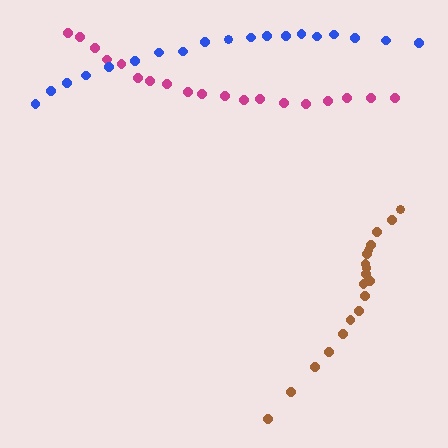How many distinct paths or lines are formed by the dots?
There are 3 distinct paths.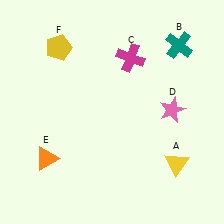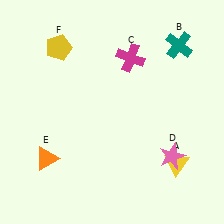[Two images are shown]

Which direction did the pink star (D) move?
The pink star (D) moved down.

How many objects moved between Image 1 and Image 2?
1 object moved between the two images.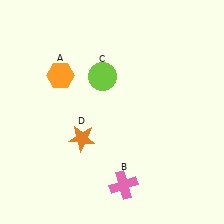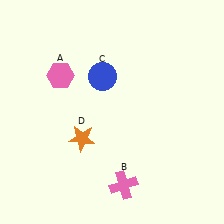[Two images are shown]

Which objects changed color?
A changed from orange to pink. C changed from lime to blue.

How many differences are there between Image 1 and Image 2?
There are 2 differences between the two images.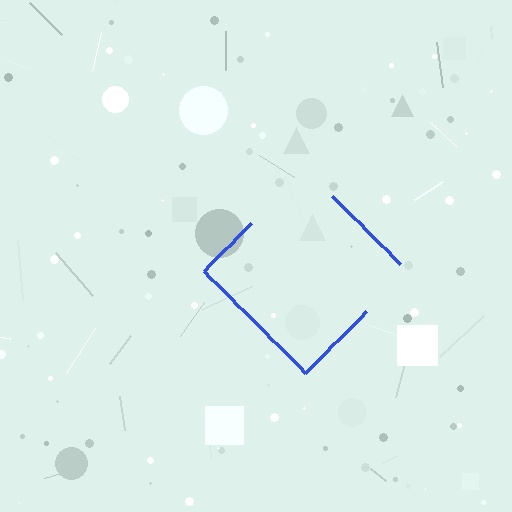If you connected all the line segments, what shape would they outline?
They would outline a diamond.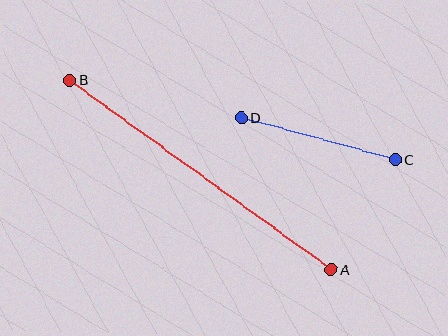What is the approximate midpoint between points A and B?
The midpoint is at approximately (201, 175) pixels.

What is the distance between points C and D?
The distance is approximately 160 pixels.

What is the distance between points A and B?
The distance is approximately 323 pixels.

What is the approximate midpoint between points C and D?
The midpoint is at approximately (318, 139) pixels.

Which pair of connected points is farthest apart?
Points A and B are farthest apart.